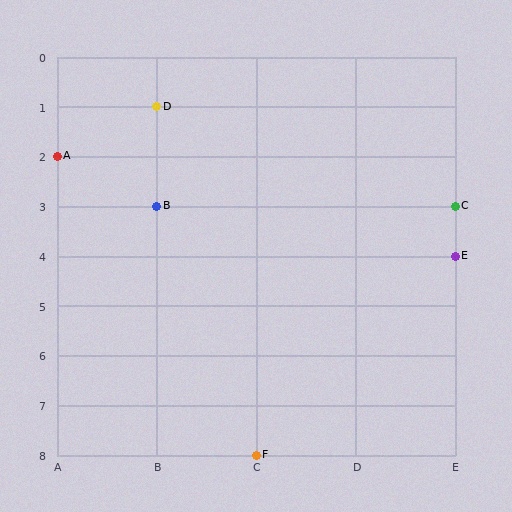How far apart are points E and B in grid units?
Points E and B are 3 columns and 1 row apart (about 3.2 grid units diagonally).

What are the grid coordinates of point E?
Point E is at grid coordinates (E, 4).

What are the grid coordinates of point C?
Point C is at grid coordinates (E, 3).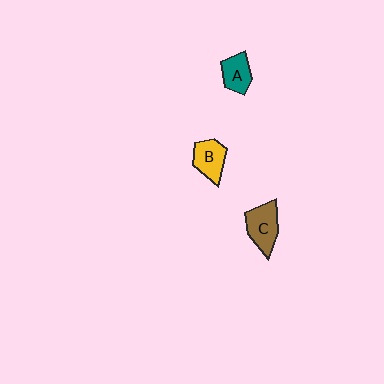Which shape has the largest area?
Shape C (brown).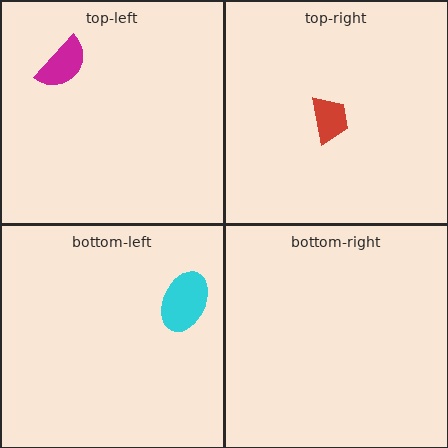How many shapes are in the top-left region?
1.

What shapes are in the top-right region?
The red trapezoid.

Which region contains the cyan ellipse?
The bottom-left region.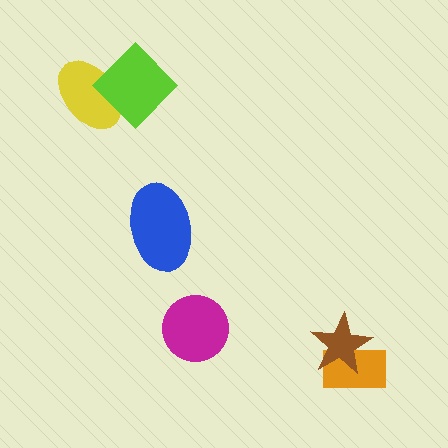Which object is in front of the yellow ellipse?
The lime diamond is in front of the yellow ellipse.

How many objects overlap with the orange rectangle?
1 object overlaps with the orange rectangle.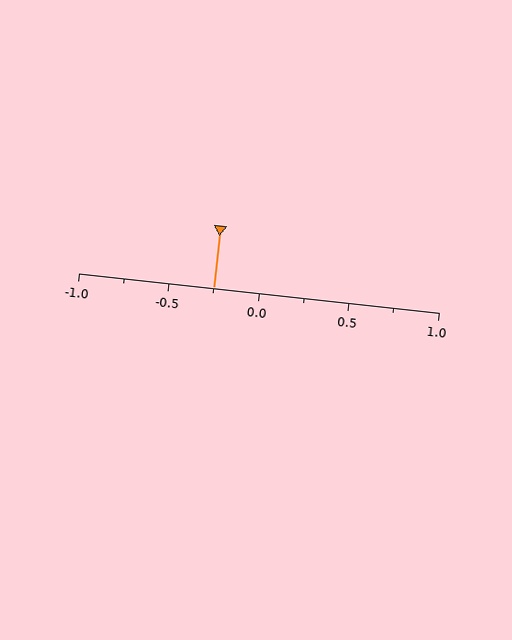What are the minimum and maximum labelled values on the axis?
The axis runs from -1.0 to 1.0.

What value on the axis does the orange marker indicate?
The marker indicates approximately -0.25.